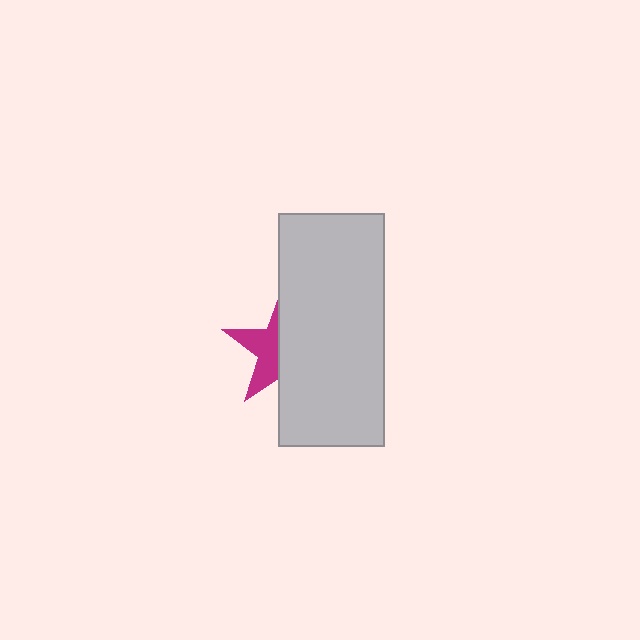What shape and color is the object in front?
The object in front is a light gray rectangle.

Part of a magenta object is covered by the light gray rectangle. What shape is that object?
It is a star.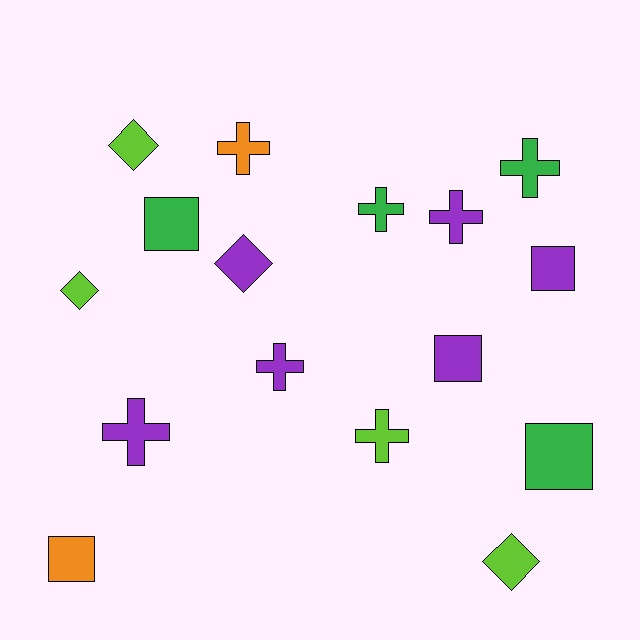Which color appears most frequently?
Purple, with 6 objects.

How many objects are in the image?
There are 16 objects.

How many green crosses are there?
There are 2 green crosses.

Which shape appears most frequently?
Cross, with 7 objects.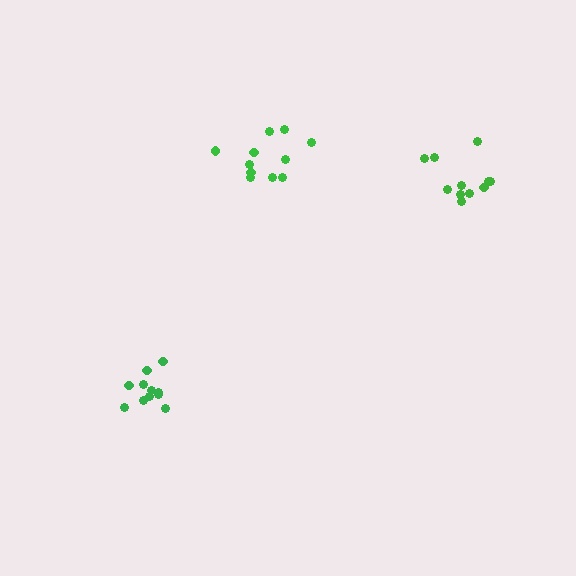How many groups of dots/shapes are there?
There are 3 groups.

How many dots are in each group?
Group 1: 11 dots, Group 2: 11 dots, Group 3: 11 dots (33 total).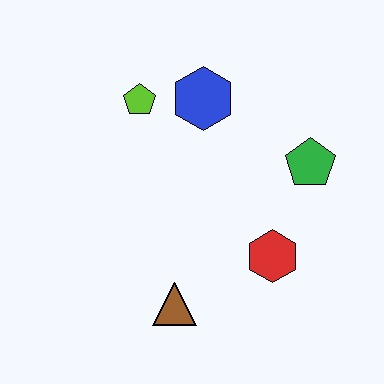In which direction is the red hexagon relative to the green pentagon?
The red hexagon is below the green pentagon.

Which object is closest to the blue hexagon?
The lime pentagon is closest to the blue hexagon.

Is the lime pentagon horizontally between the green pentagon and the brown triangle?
No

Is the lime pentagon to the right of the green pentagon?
No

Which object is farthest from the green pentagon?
The brown triangle is farthest from the green pentagon.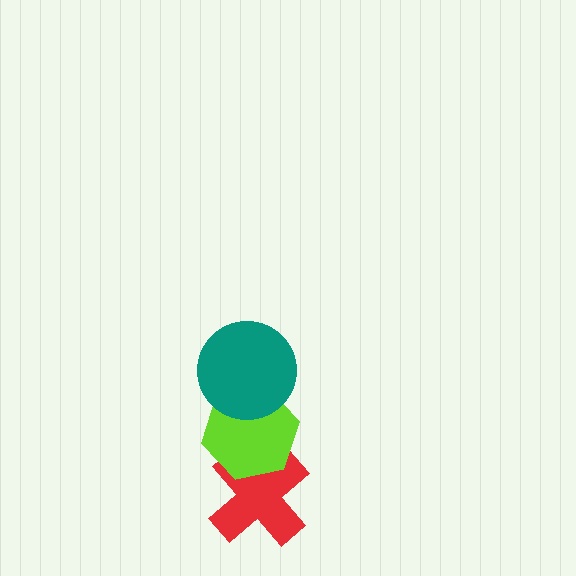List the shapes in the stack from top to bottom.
From top to bottom: the teal circle, the lime hexagon, the red cross.